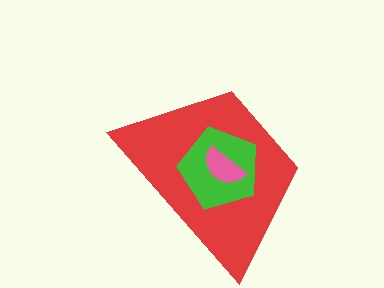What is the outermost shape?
The red trapezoid.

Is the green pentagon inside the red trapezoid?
Yes.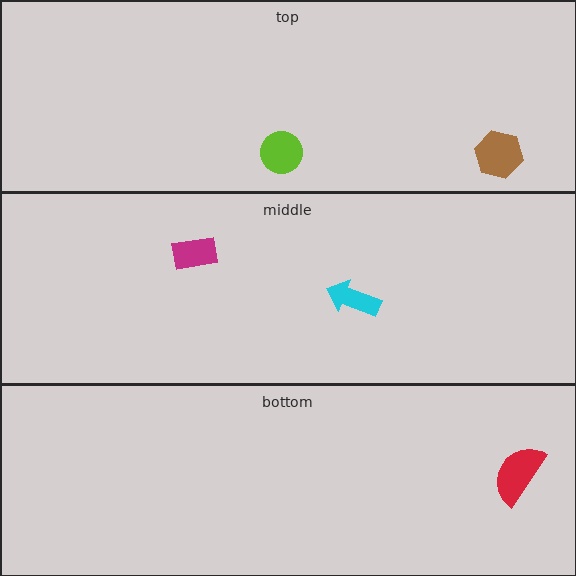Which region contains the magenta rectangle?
The middle region.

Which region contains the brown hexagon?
The top region.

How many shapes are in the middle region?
2.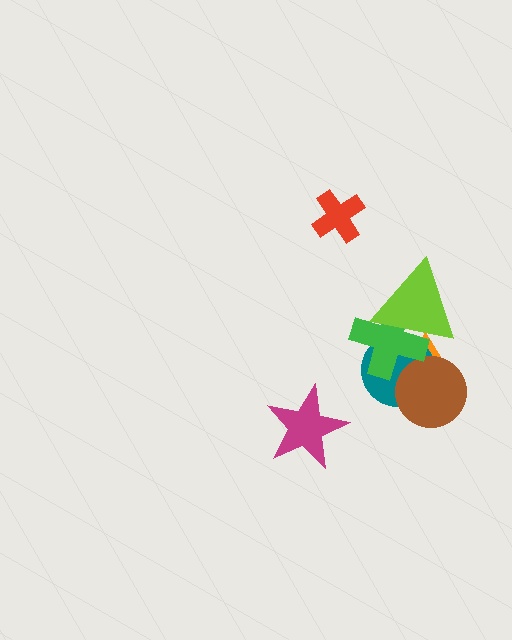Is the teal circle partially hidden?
Yes, it is partially covered by another shape.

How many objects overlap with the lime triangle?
3 objects overlap with the lime triangle.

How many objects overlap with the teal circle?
4 objects overlap with the teal circle.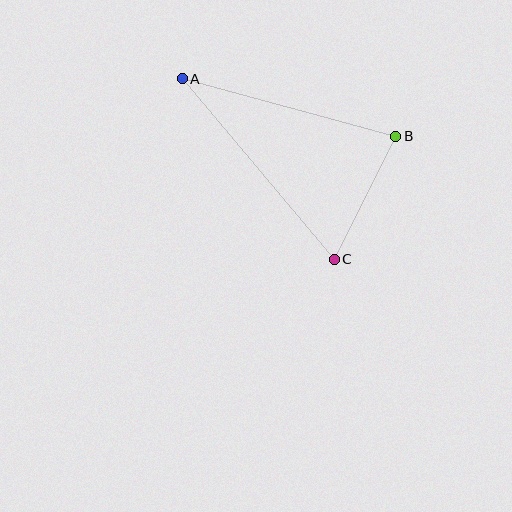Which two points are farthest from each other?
Points A and C are farthest from each other.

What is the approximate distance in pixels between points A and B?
The distance between A and B is approximately 221 pixels.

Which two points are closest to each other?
Points B and C are closest to each other.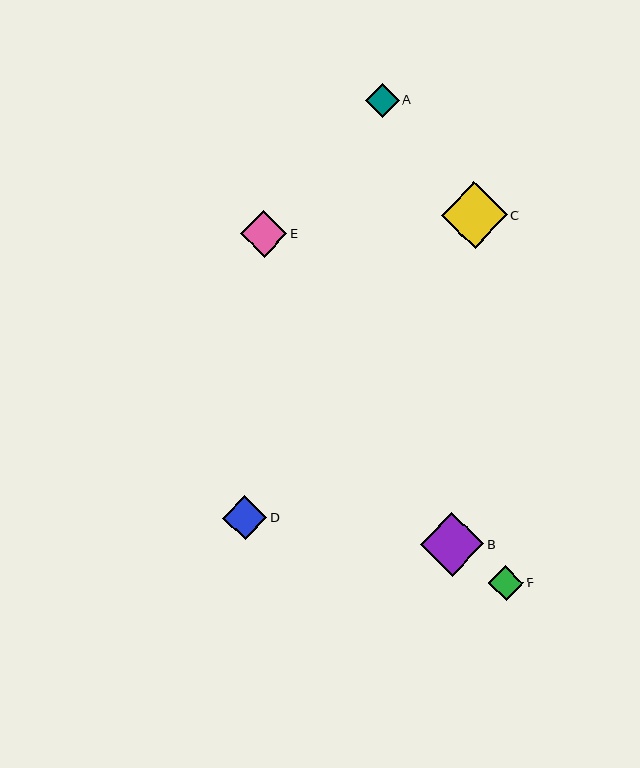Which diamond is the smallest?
Diamond A is the smallest with a size of approximately 34 pixels.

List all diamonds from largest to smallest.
From largest to smallest: C, B, E, D, F, A.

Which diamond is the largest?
Diamond C is the largest with a size of approximately 66 pixels.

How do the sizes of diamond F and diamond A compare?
Diamond F and diamond A are approximately the same size.